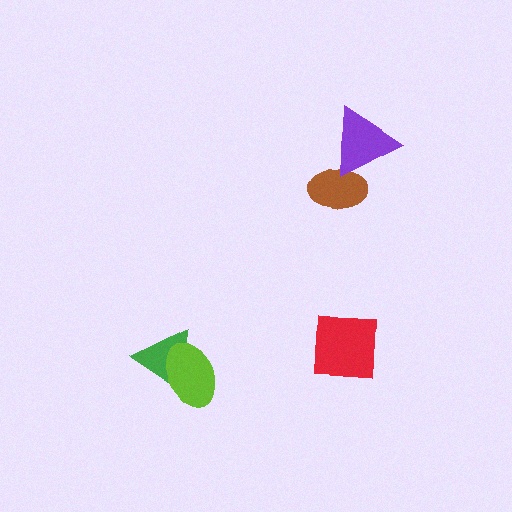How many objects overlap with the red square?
0 objects overlap with the red square.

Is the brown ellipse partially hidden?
Yes, it is partially covered by another shape.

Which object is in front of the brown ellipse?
The purple triangle is in front of the brown ellipse.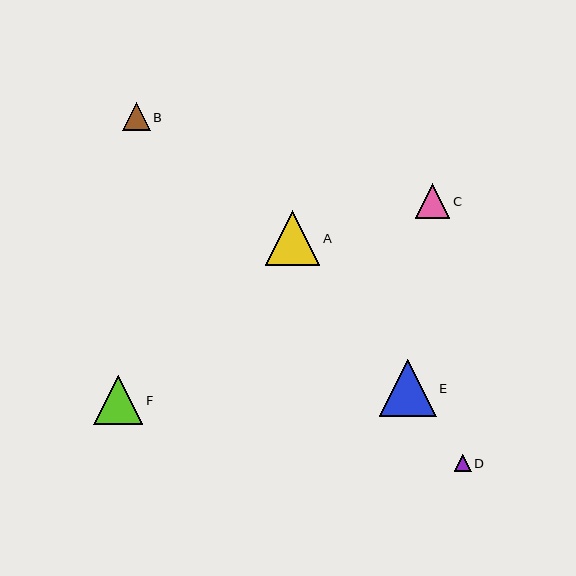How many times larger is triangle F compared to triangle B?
Triangle F is approximately 1.8 times the size of triangle B.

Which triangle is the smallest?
Triangle D is the smallest with a size of approximately 17 pixels.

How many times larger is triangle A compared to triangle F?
Triangle A is approximately 1.1 times the size of triangle F.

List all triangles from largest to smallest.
From largest to smallest: E, A, F, C, B, D.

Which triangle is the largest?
Triangle E is the largest with a size of approximately 57 pixels.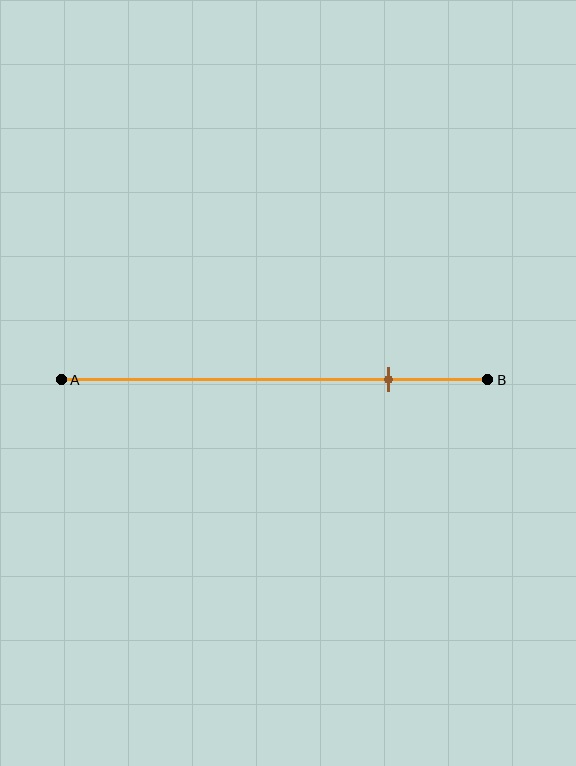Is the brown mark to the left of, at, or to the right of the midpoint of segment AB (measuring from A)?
The brown mark is to the right of the midpoint of segment AB.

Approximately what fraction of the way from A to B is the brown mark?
The brown mark is approximately 75% of the way from A to B.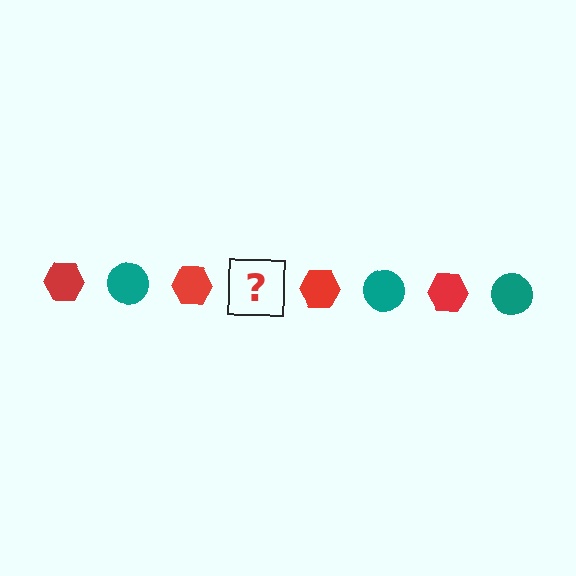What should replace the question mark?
The question mark should be replaced with a teal circle.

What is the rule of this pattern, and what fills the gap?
The rule is that the pattern alternates between red hexagon and teal circle. The gap should be filled with a teal circle.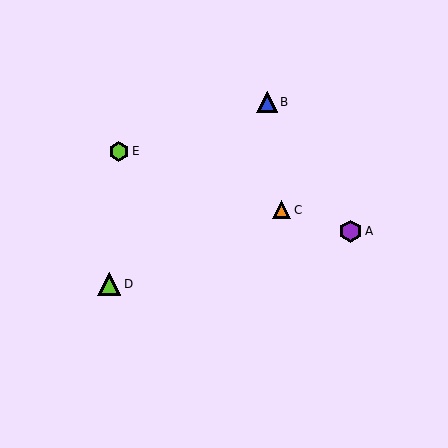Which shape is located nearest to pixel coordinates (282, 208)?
The orange triangle (labeled C) at (282, 210) is nearest to that location.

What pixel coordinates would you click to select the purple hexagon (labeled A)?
Click at (350, 231) to select the purple hexagon A.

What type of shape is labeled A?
Shape A is a purple hexagon.